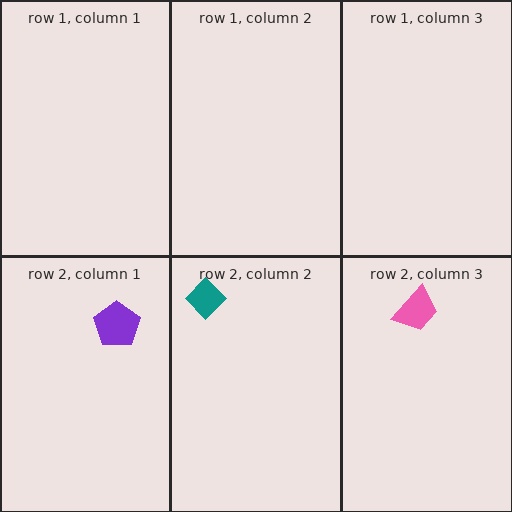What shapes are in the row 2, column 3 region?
The pink trapezoid.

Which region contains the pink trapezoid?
The row 2, column 3 region.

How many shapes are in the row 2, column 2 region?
1.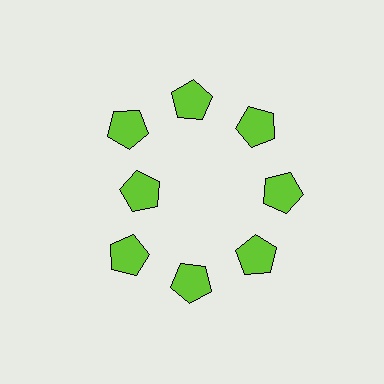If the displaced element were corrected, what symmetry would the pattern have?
It would have 8-fold rotational symmetry — the pattern would map onto itself every 45 degrees.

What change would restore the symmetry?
The symmetry would be restored by moving it outward, back onto the ring so that all 8 pentagons sit at equal angles and equal distance from the center.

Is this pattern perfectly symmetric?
No. The 8 lime pentagons are arranged in a ring, but one element near the 9 o'clock position is pulled inward toward the center, breaking the 8-fold rotational symmetry.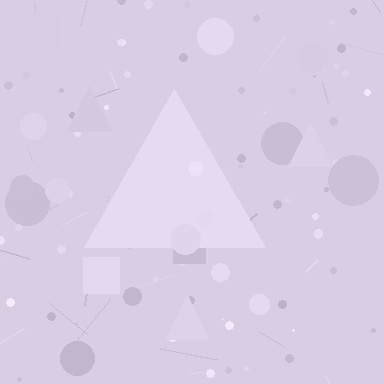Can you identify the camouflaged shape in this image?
The camouflaged shape is a triangle.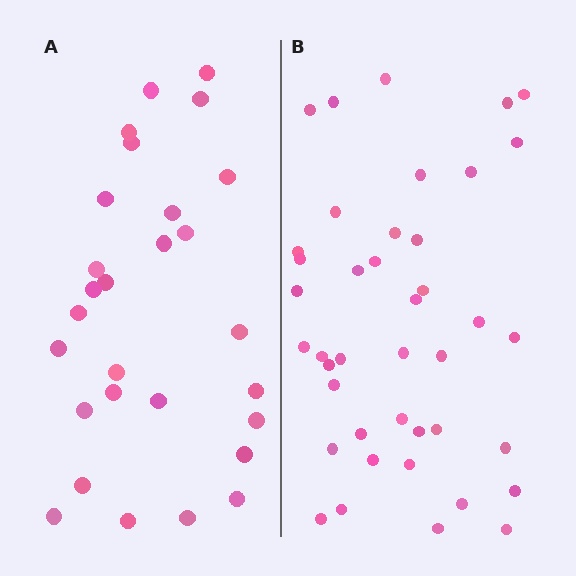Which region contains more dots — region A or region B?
Region B (the right region) has more dots.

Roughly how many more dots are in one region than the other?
Region B has approximately 15 more dots than region A.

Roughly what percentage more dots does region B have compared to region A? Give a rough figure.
About 45% more.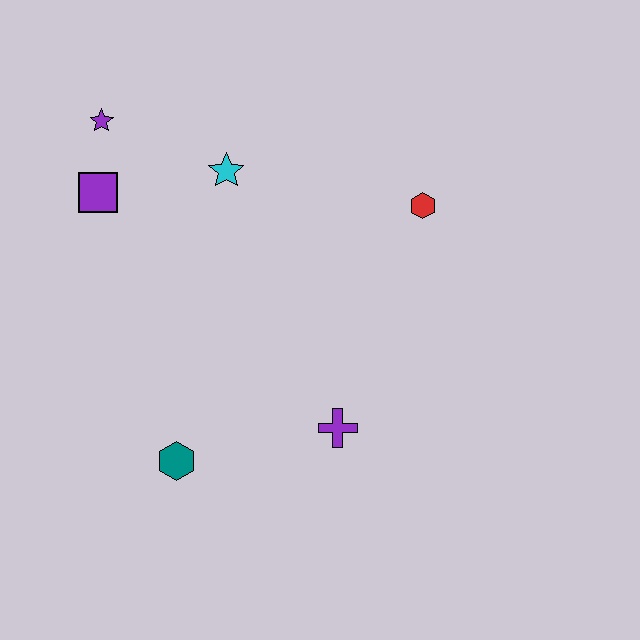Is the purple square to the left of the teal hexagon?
Yes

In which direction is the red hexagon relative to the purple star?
The red hexagon is to the right of the purple star.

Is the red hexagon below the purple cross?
No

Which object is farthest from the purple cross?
The purple star is farthest from the purple cross.